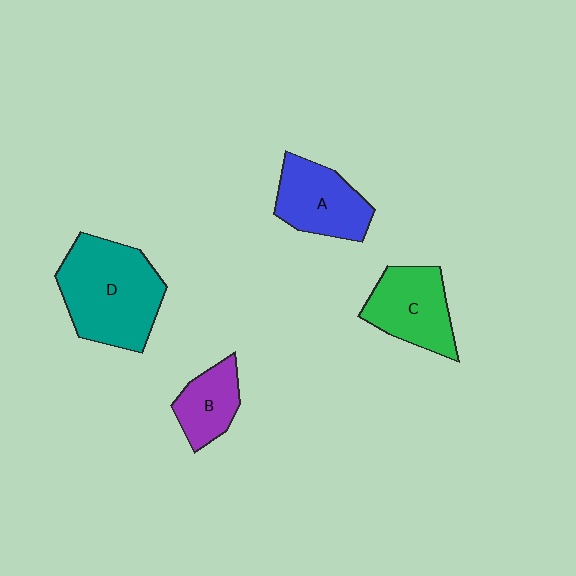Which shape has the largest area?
Shape D (teal).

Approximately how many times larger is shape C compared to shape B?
Approximately 1.5 times.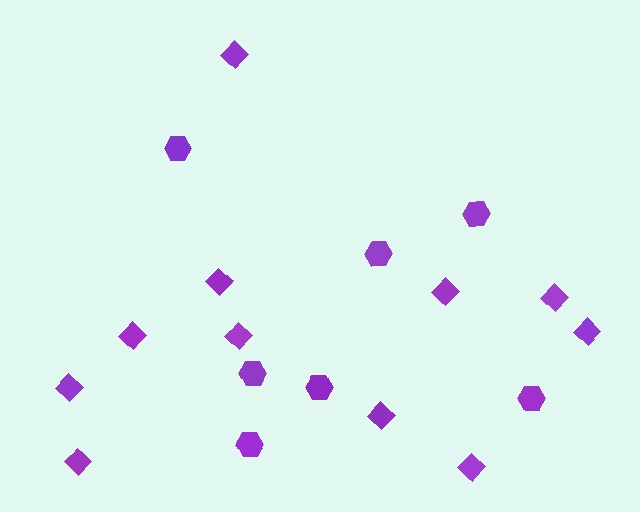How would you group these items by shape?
There are 2 groups: one group of diamonds (11) and one group of hexagons (7).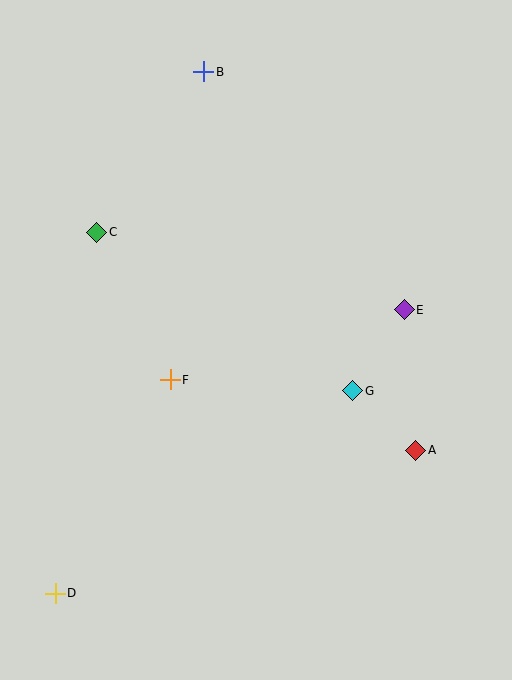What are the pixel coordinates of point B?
Point B is at (204, 72).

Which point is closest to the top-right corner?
Point B is closest to the top-right corner.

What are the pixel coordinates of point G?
Point G is at (353, 391).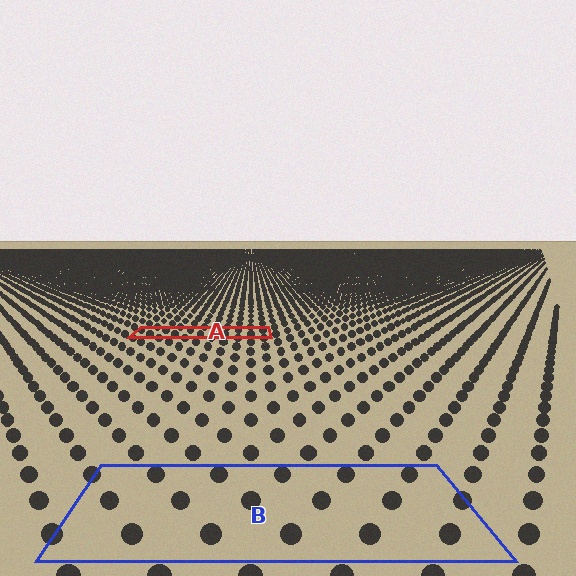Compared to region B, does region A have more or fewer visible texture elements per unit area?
Region A has more texture elements per unit area — they are packed more densely because it is farther away.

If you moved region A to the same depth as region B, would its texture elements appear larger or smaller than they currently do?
They would appear larger. At a closer depth, the same texture elements are projected at a bigger on-screen size.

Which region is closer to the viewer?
Region B is closer. The texture elements there are larger and more spread out.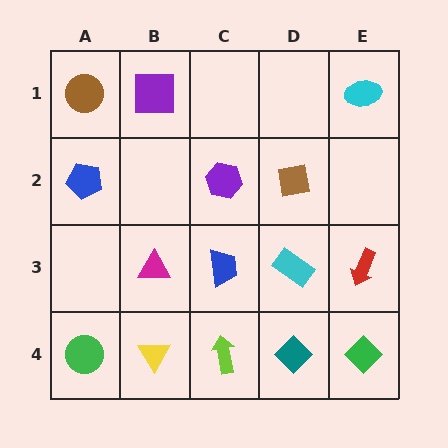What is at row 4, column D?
A teal diamond.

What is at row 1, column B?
A purple square.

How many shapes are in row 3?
4 shapes.